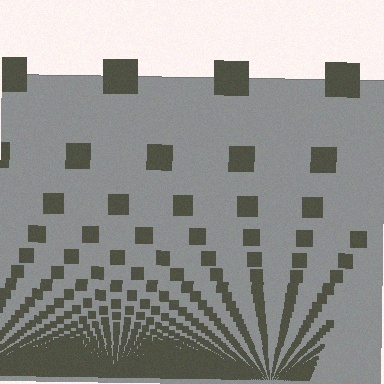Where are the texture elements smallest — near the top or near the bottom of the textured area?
Near the bottom.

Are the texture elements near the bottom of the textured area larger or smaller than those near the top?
Smaller. The gradient is inverted — elements near the bottom are smaller and denser.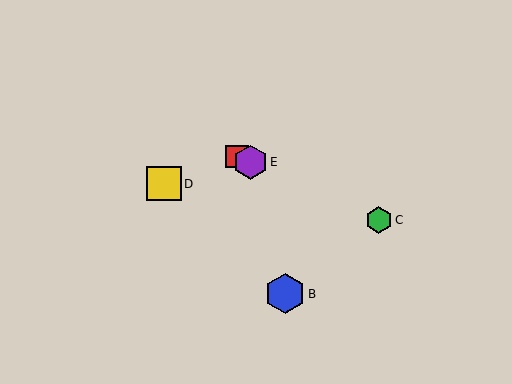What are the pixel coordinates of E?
Object E is at (250, 162).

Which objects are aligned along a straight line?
Objects A, C, E are aligned along a straight line.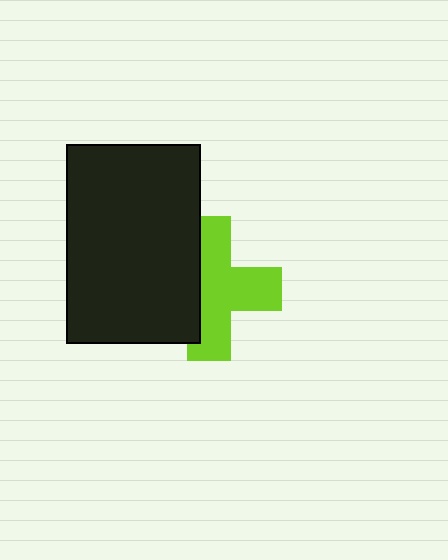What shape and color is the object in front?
The object in front is a black rectangle.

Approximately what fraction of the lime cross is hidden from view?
Roughly 37% of the lime cross is hidden behind the black rectangle.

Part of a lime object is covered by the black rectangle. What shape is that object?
It is a cross.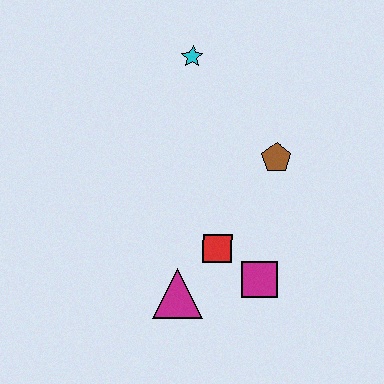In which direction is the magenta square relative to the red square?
The magenta square is to the right of the red square.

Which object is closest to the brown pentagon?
The red square is closest to the brown pentagon.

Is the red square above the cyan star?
No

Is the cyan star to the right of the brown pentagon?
No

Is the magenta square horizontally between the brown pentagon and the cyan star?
Yes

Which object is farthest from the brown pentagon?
The magenta triangle is farthest from the brown pentagon.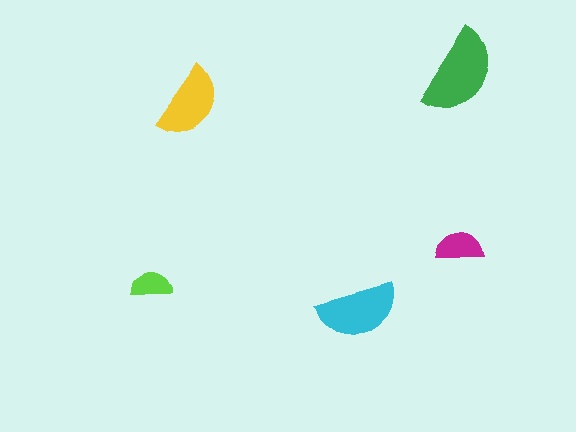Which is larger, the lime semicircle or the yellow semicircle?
The yellow one.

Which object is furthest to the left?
The lime semicircle is leftmost.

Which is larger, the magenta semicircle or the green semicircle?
The green one.